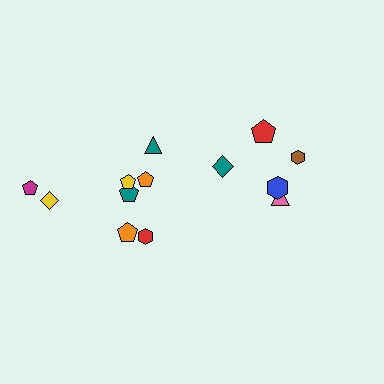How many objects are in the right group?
There are 5 objects.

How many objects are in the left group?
There are 8 objects.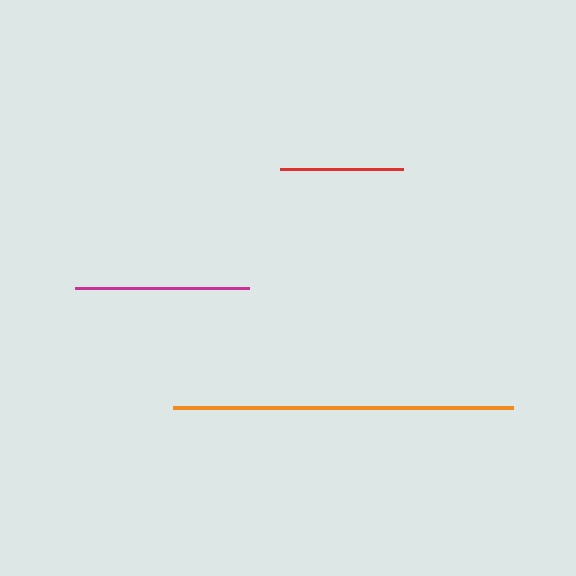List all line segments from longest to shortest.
From longest to shortest: orange, magenta, red.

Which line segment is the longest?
The orange line is the longest at approximately 340 pixels.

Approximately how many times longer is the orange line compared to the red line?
The orange line is approximately 2.8 times the length of the red line.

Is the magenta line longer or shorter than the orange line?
The orange line is longer than the magenta line.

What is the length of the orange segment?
The orange segment is approximately 340 pixels long.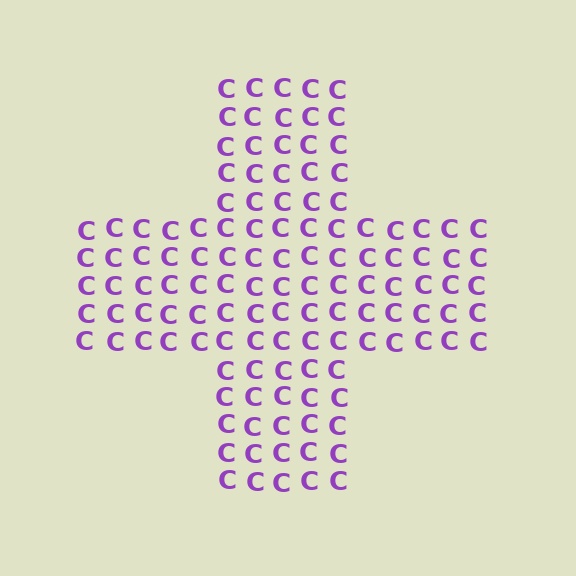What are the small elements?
The small elements are letter C's.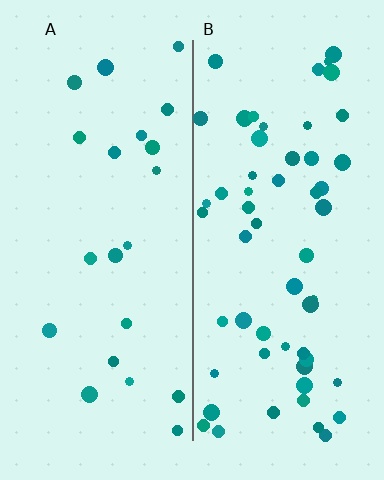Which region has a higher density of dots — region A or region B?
B (the right).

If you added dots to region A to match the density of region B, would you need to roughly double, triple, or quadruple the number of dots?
Approximately triple.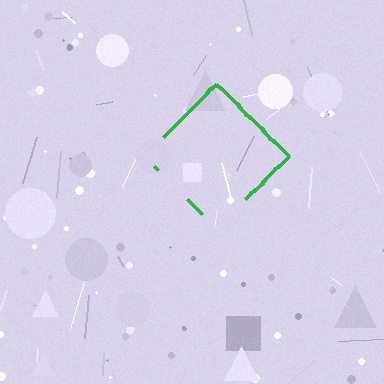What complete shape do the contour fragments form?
The contour fragments form a diamond.